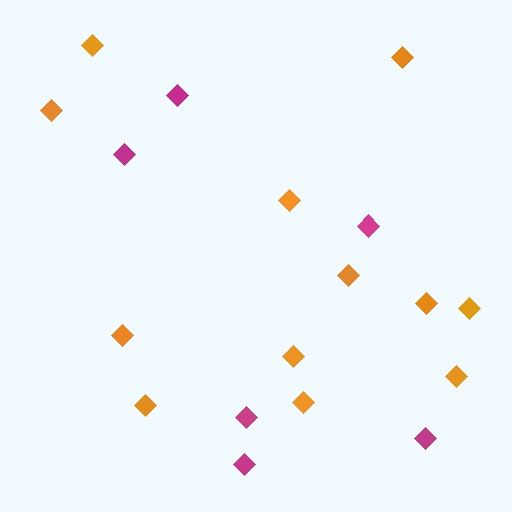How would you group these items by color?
There are 2 groups: one group of magenta diamonds (6) and one group of orange diamonds (12).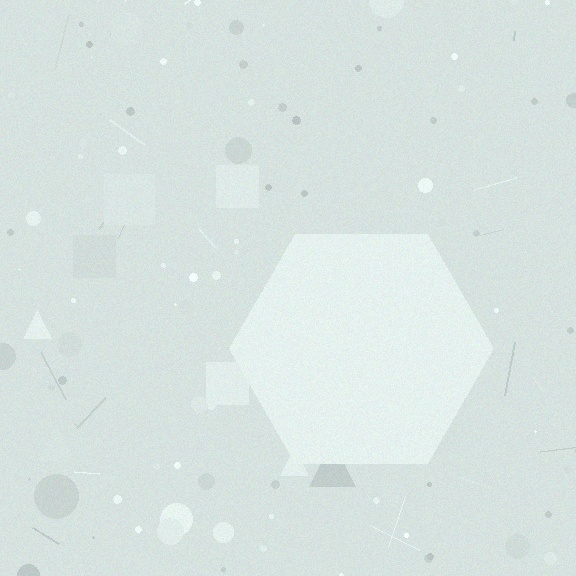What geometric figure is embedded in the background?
A hexagon is embedded in the background.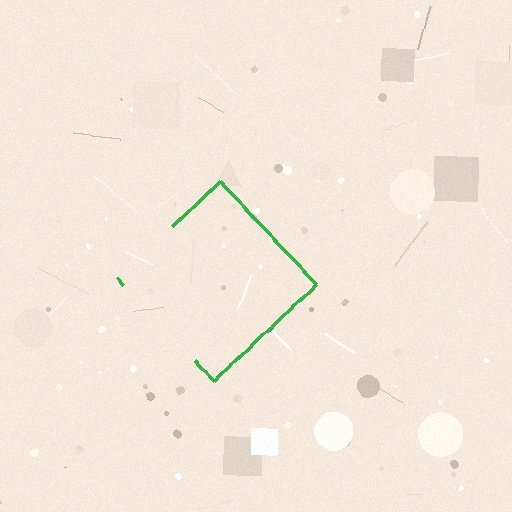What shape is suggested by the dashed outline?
The dashed outline suggests a diamond.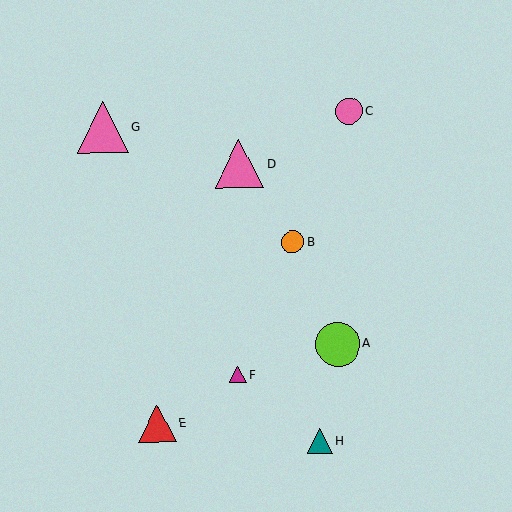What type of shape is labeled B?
Shape B is an orange circle.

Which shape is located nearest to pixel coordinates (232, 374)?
The magenta triangle (labeled F) at (238, 375) is nearest to that location.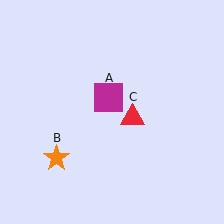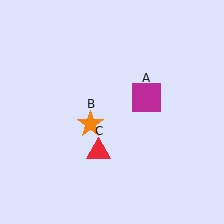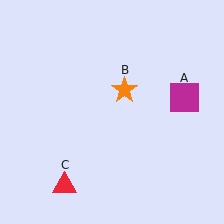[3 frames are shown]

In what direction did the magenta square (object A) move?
The magenta square (object A) moved right.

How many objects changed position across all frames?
3 objects changed position: magenta square (object A), orange star (object B), red triangle (object C).